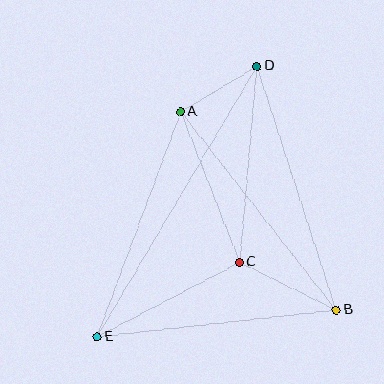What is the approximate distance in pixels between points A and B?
The distance between A and B is approximately 252 pixels.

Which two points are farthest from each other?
Points D and E are farthest from each other.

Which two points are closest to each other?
Points A and D are closest to each other.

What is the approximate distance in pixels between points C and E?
The distance between C and E is approximately 161 pixels.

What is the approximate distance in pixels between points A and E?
The distance between A and E is approximately 240 pixels.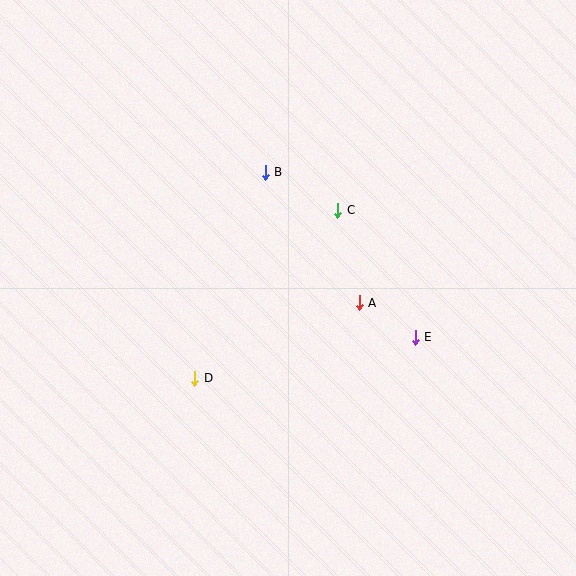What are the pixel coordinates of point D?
Point D is at (195, 378).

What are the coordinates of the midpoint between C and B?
The midpoint between C and B is at (302, 191).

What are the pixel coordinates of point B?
Point B is at (265, 172).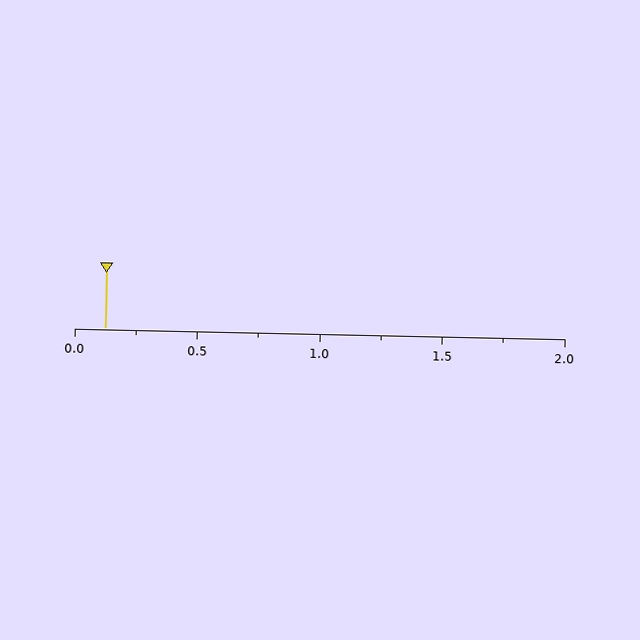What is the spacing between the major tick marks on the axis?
The major ticks are spaced 0.5 apart.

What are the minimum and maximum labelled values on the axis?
The axis runs from 0.0 to 2.0.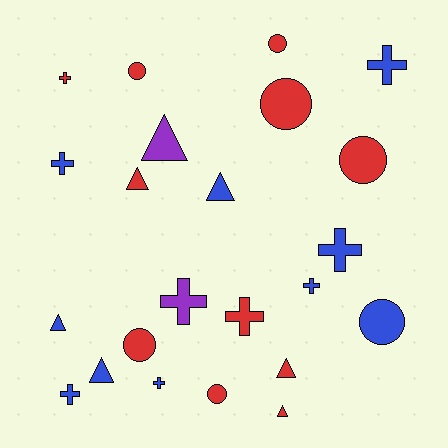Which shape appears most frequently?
Cross, with 9 objects.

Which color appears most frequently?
Red, with 11 objects.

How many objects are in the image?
There are 23 objects.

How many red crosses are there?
There are 2 red crosses.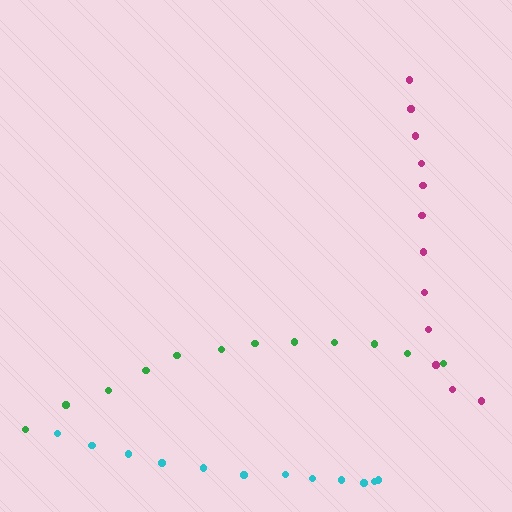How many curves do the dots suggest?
There are 3 distinct paths.